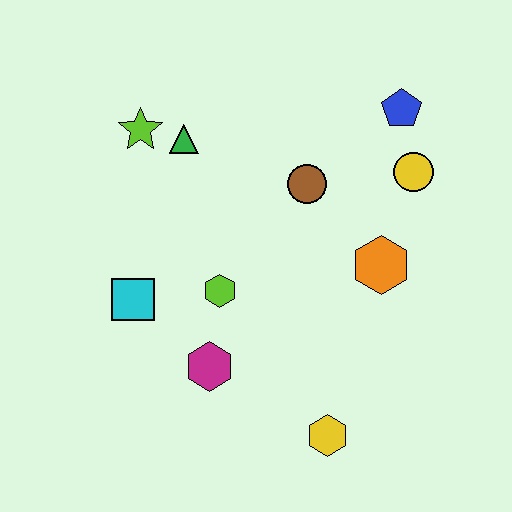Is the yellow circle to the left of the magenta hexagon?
No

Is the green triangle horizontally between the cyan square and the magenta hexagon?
Yes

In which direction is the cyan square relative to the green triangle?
The cyan square is below the green triangle.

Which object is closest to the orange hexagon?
The yellow circle is closest to the orange hexagon.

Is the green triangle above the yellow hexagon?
Yes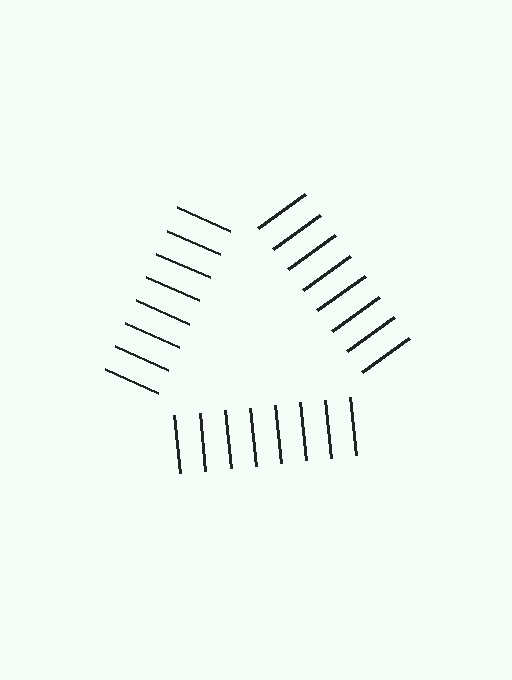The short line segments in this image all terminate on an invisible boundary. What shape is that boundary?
An illusory triangle — the line segments terminate on its edges but no continuous stroke is drawn.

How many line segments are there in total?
24 — 8 along each of the 3 edges.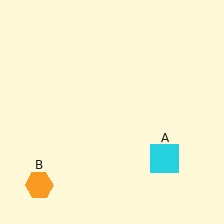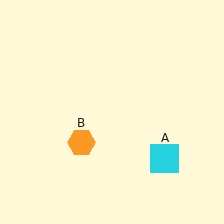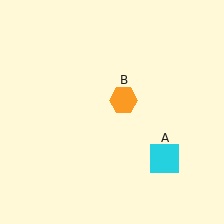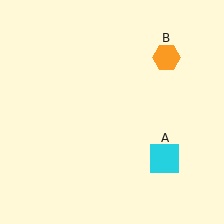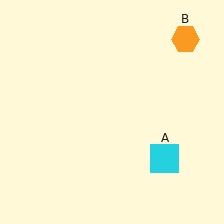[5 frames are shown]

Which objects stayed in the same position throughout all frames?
Cyan square (object A) remained stationary.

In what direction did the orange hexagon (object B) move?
The orange hexagon (object B) moved up and to the right.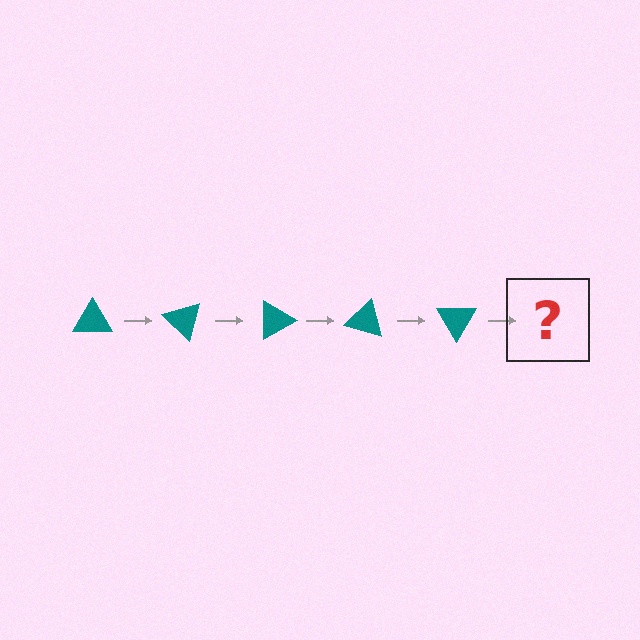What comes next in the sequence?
The next element should be a teal triangle rotated 225 degrees.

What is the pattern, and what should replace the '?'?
The pattern is that the triangle rotates 45 degrees each step. The '?' should be a teal triangle rotated 225 degrees.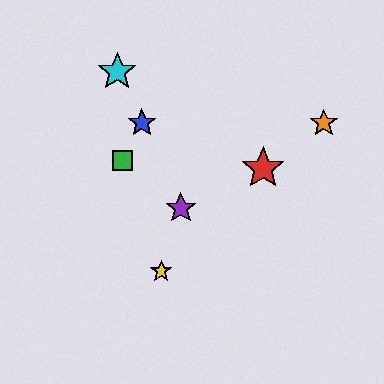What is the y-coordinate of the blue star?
The blue star is at y≈123.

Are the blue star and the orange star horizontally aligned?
Yes, both are at y≈123.